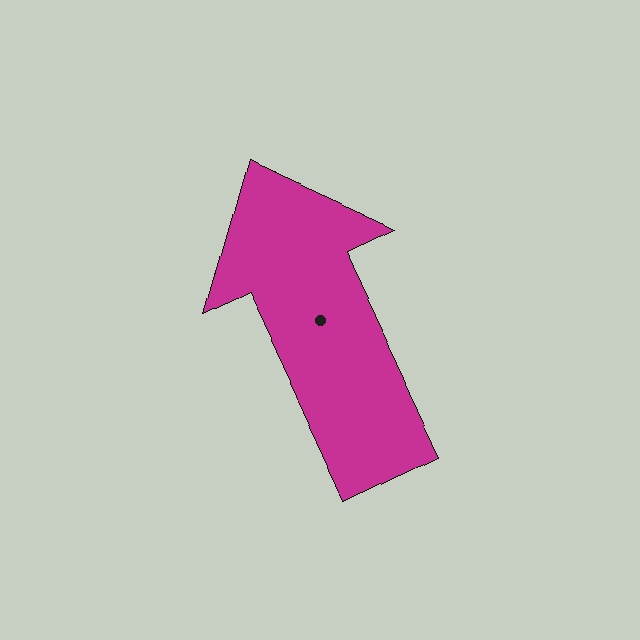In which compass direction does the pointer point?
Northwest.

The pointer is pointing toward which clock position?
Roughly 11 o'clock.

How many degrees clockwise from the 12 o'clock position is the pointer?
Approximately 335 degrees.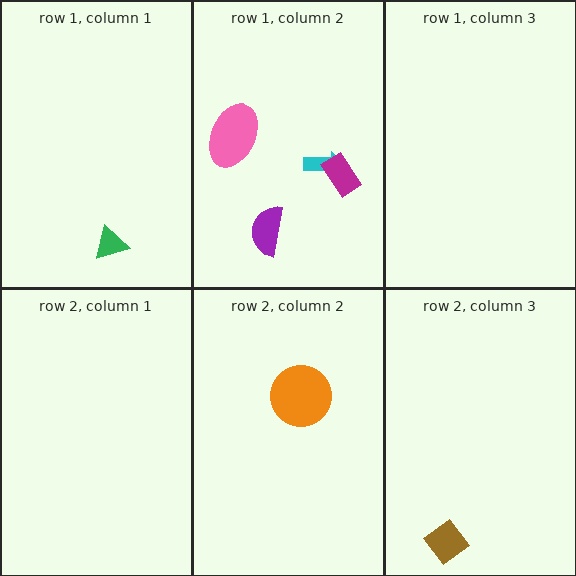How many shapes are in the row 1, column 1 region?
1.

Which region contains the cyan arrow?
The row 1, column 2 region.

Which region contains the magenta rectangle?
The row 1, column 2 region.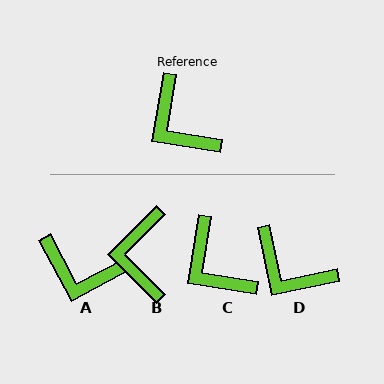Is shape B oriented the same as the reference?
No, it is off by about 36 degrees.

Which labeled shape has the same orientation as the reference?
C.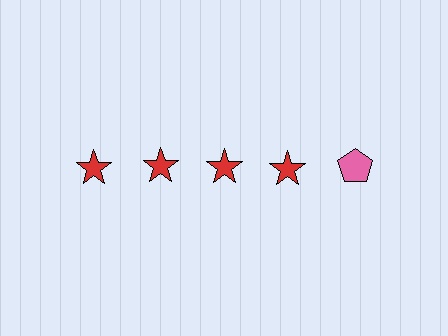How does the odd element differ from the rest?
It differs in both color (pink instead of red) and shape (pentagon instead of star).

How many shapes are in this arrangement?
There are 5 shapes arranged in a grid pattern.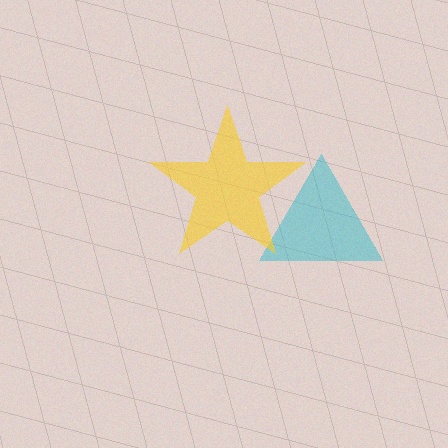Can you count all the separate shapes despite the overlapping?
Yes, there are 2 separate shapes.